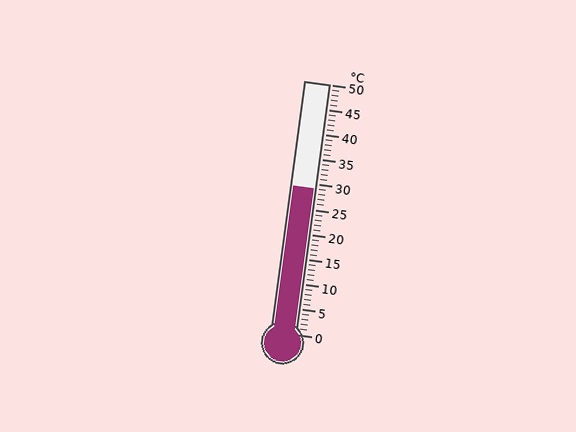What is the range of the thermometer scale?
The thermometer scale ranges from 0°C to 50°C.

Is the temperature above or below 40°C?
The temperature is below 40°C.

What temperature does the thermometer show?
The thermometer shows approximately 29°C.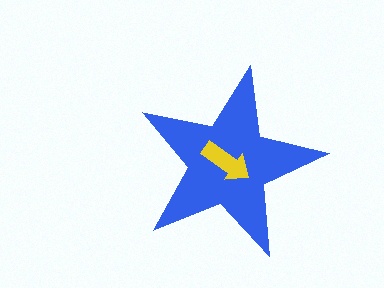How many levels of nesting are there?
2.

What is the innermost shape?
The yellow arrow.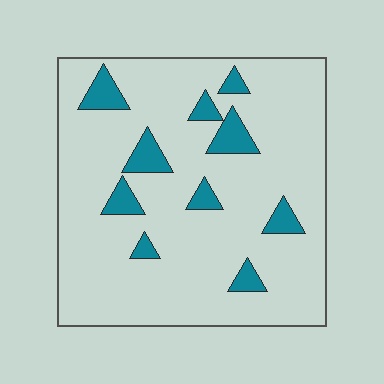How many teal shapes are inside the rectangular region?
10.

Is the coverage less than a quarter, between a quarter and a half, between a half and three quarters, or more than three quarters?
Less than a quarter.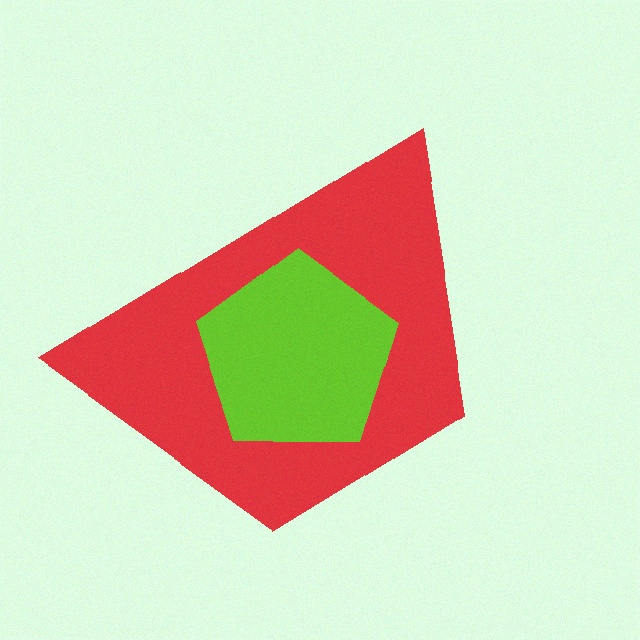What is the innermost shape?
The lime pentagon.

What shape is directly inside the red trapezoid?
The lime pentagon.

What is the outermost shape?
The red trapezoid.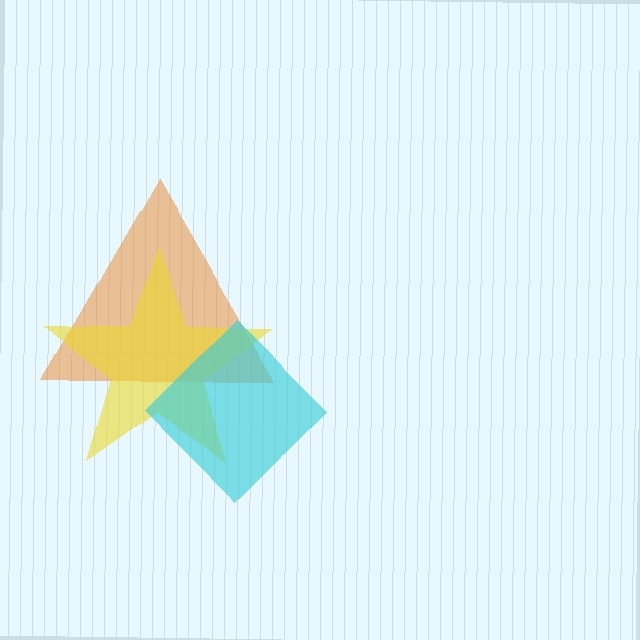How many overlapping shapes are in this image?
There are 3 overlapping shapes in the image.